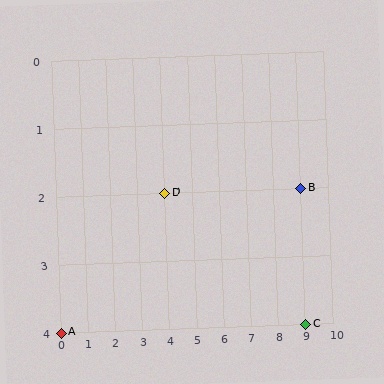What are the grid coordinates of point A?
Point A is at grid coordinates (0, 4).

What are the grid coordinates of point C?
Point C is at grid coordinates (9, 4).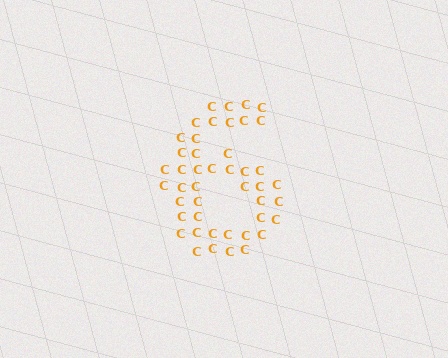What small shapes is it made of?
It is made of small letter C's.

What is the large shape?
The large shape is the digit 6.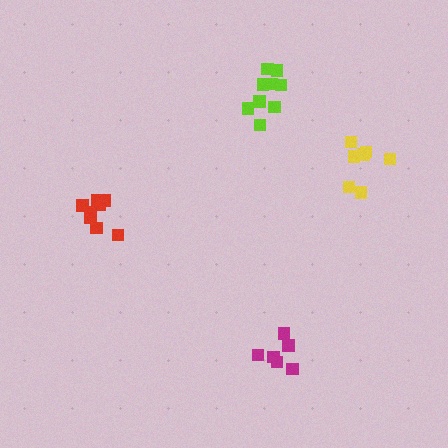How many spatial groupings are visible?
There are 4 spatial groupings.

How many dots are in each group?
Group 1: 9 dots, Group 2: 7 dots, Group 3: 6 dots, Group 4: 9 dots (31 total).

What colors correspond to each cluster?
The clusters are colored: red, yellow, magenta, lime.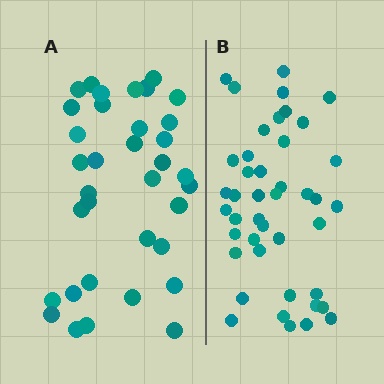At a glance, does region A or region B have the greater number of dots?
Region B (the right region) has more dots.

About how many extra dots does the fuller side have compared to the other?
Region B has roughly 8 or so more dots than region A.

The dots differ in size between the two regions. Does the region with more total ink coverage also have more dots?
No. Region A has more total ink coverage because its dots are larger, but region B actually contains more individual dots. Total area can be misleading — the number of items is what matters here.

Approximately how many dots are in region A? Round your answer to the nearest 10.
About 40 dots. (The exact count is 35, which rounds to 40.)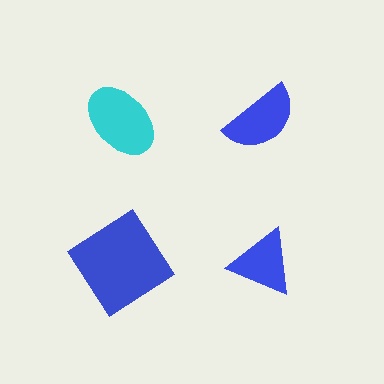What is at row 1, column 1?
A cyan ellipse.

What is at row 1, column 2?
A blue semicircle.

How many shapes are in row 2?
2 shapes.